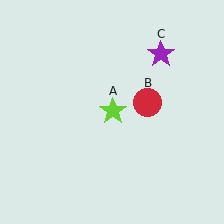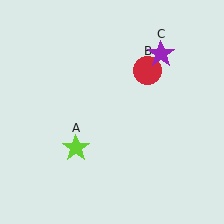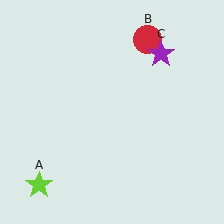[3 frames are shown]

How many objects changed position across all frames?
2 objects changed position: lime star (object A), red circle (object B).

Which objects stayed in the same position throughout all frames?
Purple star (object C) remained stationary.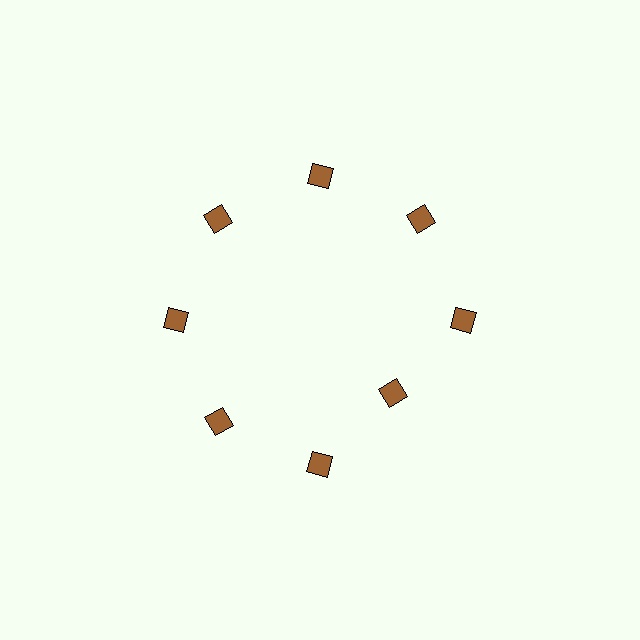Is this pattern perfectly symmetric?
No. The 8 brown diamonds are arranged in a ring, but one element near the 4 o'clock position is pulled inward toward the center, breaking the 8-fold rotational symmetry.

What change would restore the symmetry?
The symmetry would be restored by moving it outward, back onto the ring so that all 8 diamonds sit at equal angles and equal distance from the center.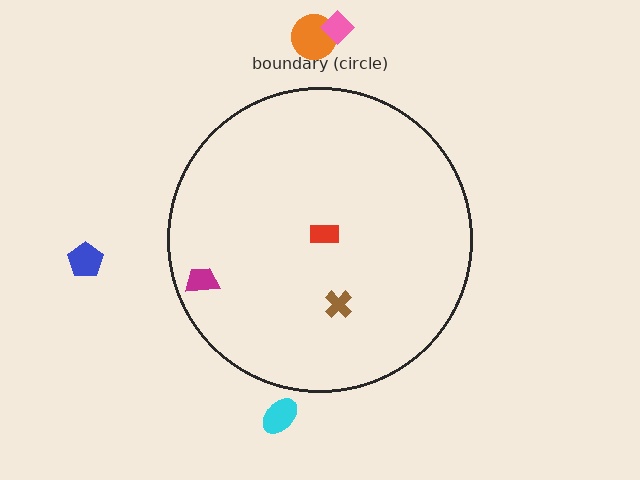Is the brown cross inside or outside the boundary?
Inside.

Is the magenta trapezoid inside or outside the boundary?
Inside.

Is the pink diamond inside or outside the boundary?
Outside.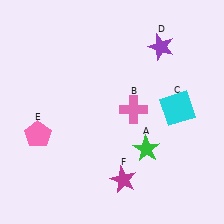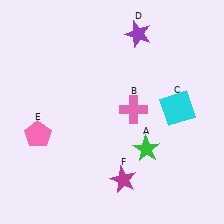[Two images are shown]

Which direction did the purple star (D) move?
The purple star (D) moved left.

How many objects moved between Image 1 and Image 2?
1 object moved between the two images.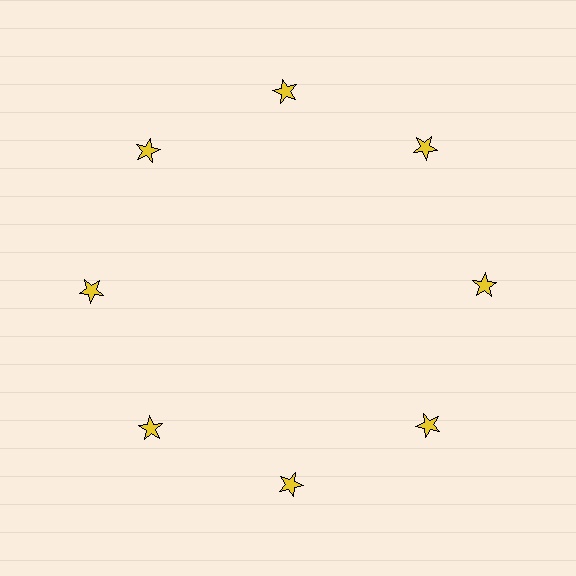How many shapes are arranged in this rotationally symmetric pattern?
There are 8 shapes, arranged in 8 groups of 1.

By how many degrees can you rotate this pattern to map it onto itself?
The pattern maps onto itself every 45 degrees of rotation.